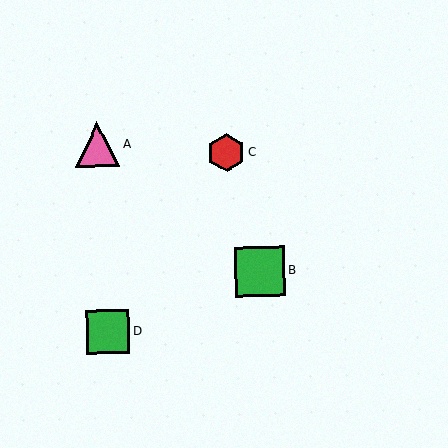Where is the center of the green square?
The center of the green square is at (260, 271).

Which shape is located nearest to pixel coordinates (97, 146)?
The pink triangle (labeled A) at (97, 145) is nearest to that location.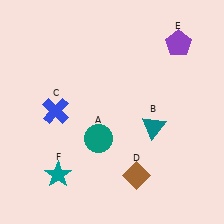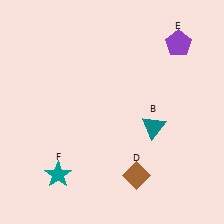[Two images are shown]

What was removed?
The blue cross (C), the teal circle (A) were removed in Image 2.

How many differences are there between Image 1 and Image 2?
There are 2 differences between the two images.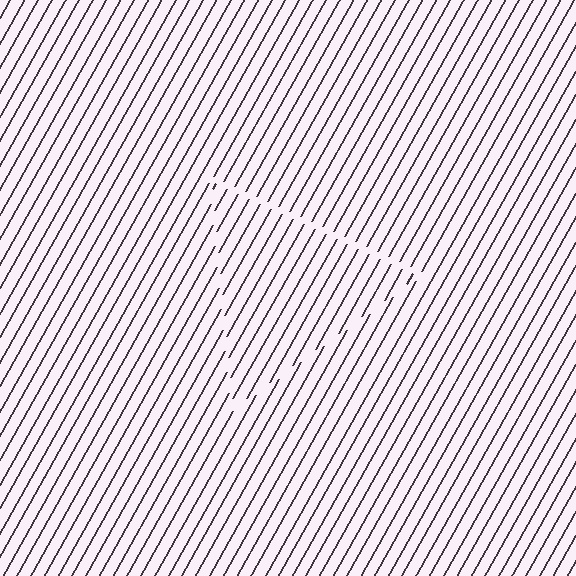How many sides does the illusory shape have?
3 sides — the line-ends trace a triangle.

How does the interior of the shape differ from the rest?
The interior of the shape contains the same grating, shifted by half a period — the contour is defined by the phase discontinuity where line-ends from the inner and outer gratings abut.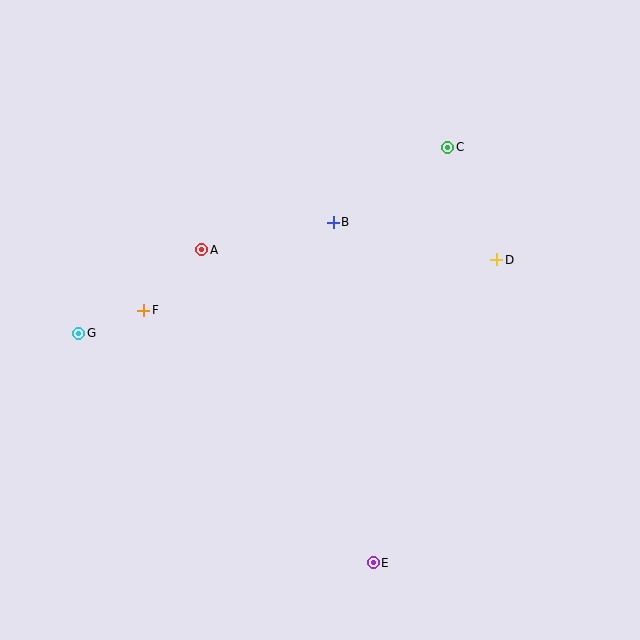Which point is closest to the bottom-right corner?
Point E is closest to the bottom-right corner.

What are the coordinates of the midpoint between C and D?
The midpoint between C and D is at (472, 204).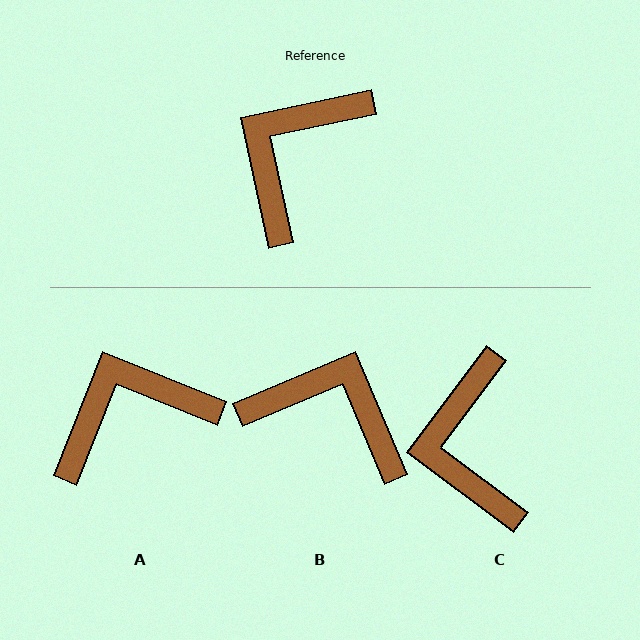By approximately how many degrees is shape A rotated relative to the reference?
Approximately 34 degrees clockwise.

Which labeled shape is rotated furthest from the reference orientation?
B, about 79 degrees away.